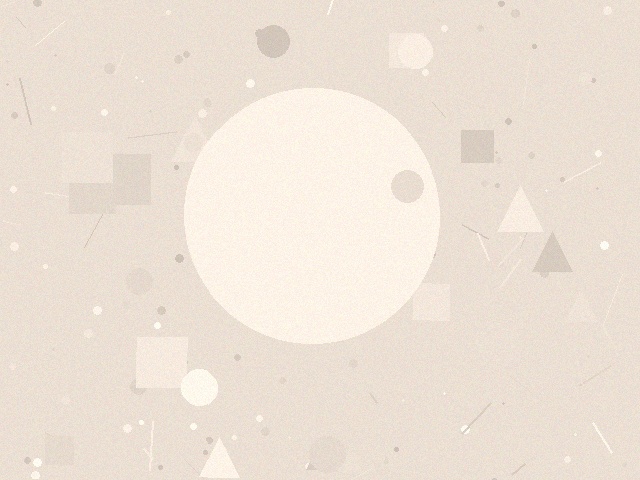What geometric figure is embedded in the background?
A circle is embedded in the background.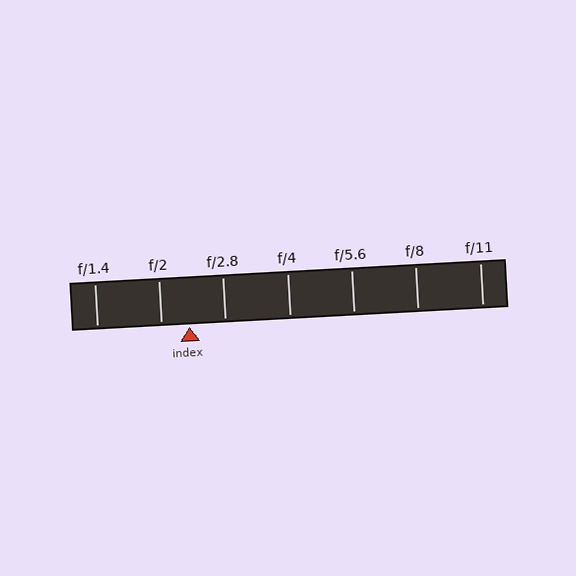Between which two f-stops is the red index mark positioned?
The index mark is between f/2 and f/2.8.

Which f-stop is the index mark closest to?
The index mark is closest to f/2.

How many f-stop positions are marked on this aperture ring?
There are 7 f-stop positions marked.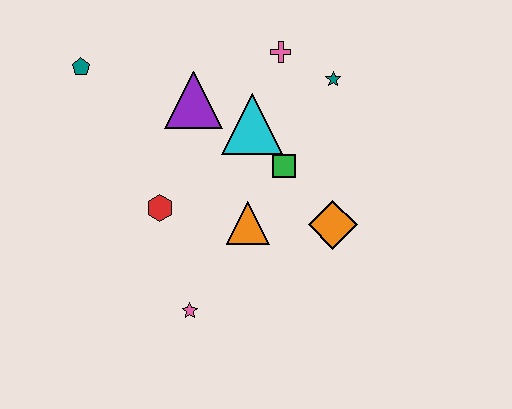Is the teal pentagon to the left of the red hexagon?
Yes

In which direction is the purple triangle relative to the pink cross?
The purple triangle is to the left of the pink cross.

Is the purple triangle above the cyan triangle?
Yes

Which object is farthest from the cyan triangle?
The pink star is farthest from the cyan triangle.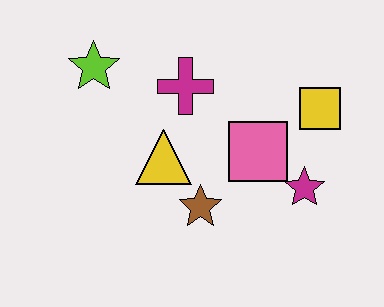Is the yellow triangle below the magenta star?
No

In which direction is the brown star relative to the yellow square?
The brown star is to the left of the yellow square.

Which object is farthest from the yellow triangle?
The yellow square is farthest from the yellow triangle.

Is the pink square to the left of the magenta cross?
No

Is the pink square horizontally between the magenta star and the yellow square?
No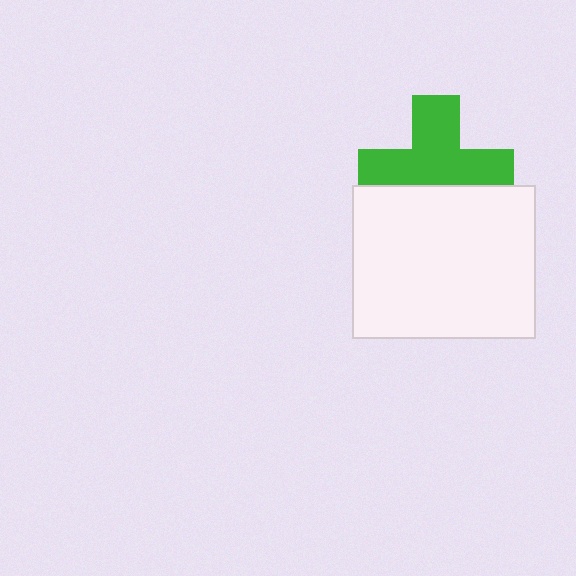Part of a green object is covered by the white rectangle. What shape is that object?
It is a cross.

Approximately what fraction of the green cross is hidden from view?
Roughly 34% of the green cross is hidden behind the white rectangle.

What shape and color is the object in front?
The object in front is a white rectangle.